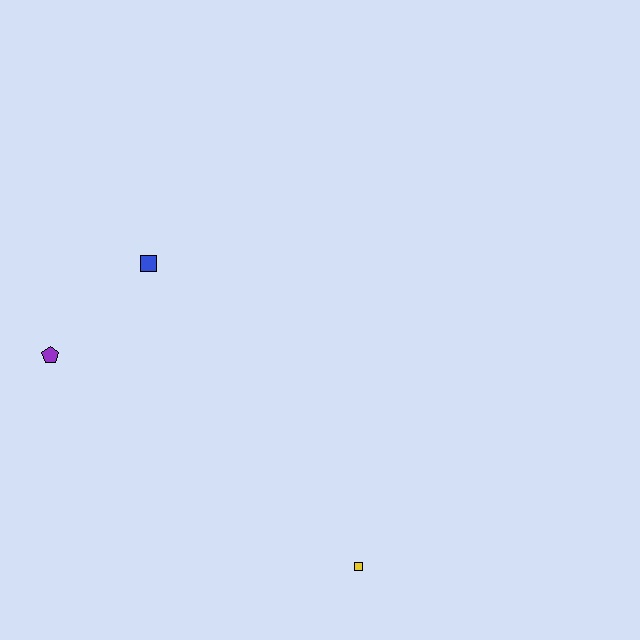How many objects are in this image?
There are 3 objects.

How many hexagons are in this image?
There are no hexagons.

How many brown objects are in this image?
There are no brown objects.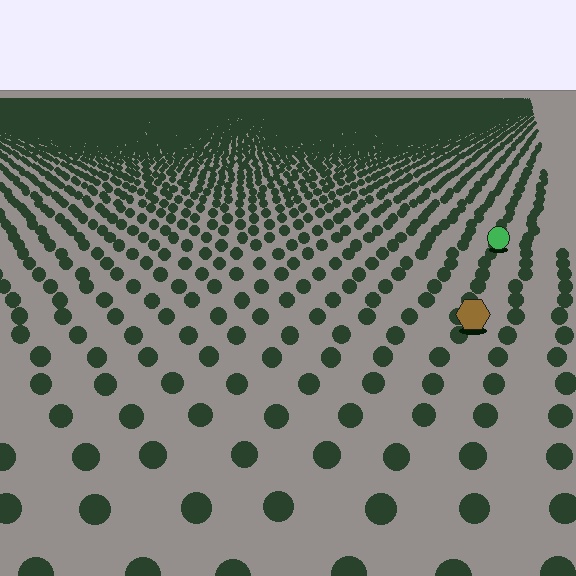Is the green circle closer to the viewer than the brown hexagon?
No. The brown hexagon is closer — you can tell from the texture gradient: the ground texture is coarser near it.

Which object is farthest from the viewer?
The green circle is farthest from the viewer. It appears smaller and the ground texture around it is denser.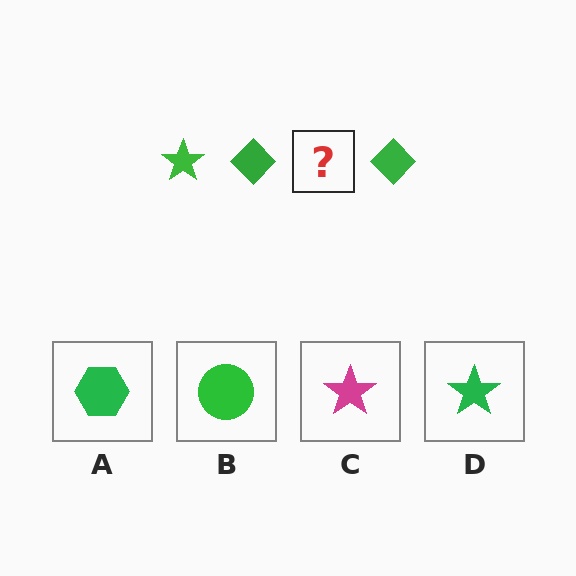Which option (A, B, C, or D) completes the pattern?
D.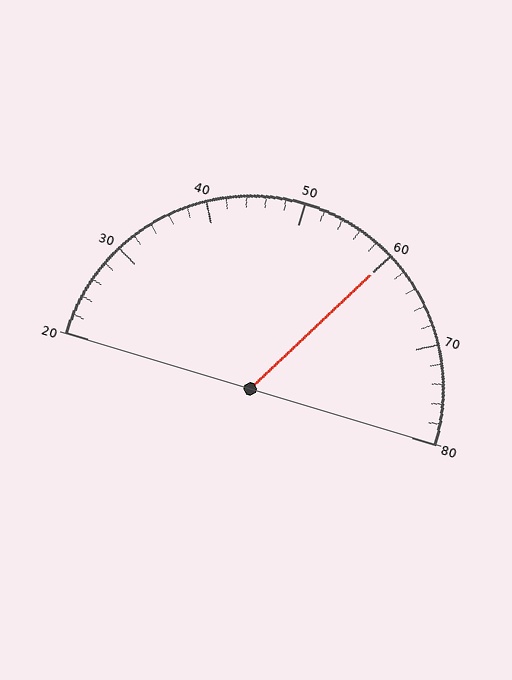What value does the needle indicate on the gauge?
The needle indicates approximately 60.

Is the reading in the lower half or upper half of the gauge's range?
The reading is in the upper half of the range (20 to 80).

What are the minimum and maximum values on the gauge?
The gauge ranges from 20 to 80.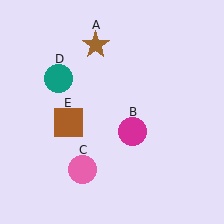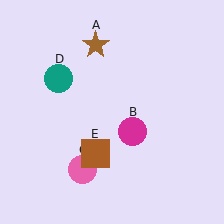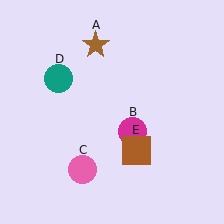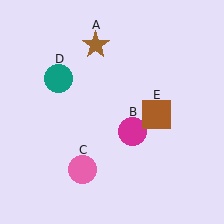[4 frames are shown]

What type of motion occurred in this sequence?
The brown square (object E) rotated counterclockwise around the center of the scene.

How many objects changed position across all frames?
1 object changed position: brown square (object E).